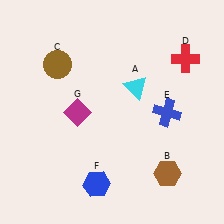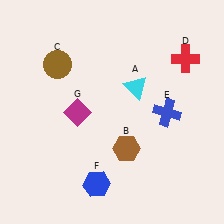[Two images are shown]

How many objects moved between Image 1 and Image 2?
1 object moved between the two images.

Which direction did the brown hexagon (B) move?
The brown hexagon (B) moved left.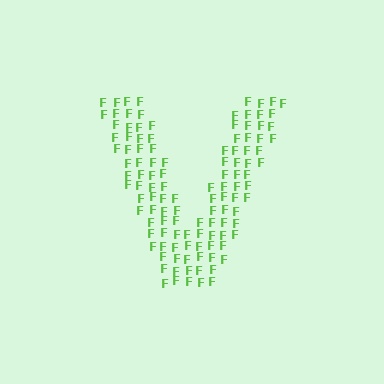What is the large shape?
The large shape is the letter V.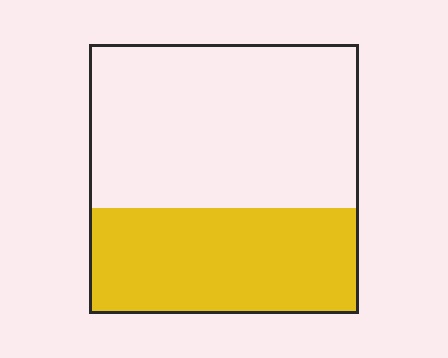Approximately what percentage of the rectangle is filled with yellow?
Approximately 40%.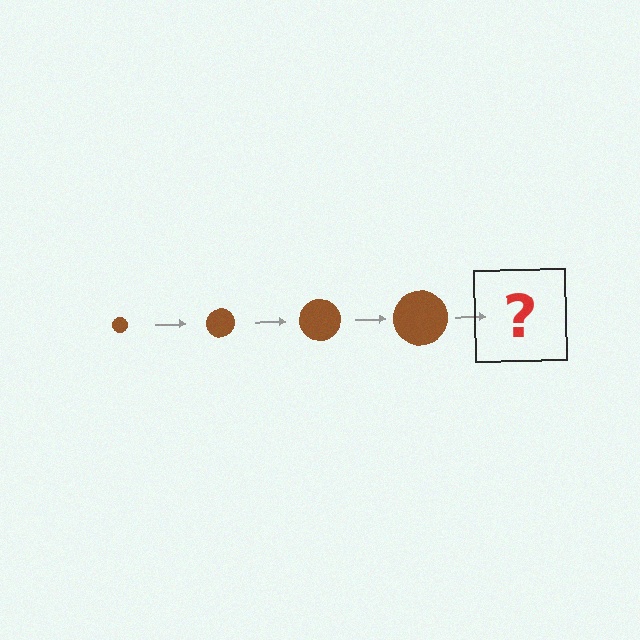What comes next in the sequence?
The next element should be a brown circle, larger than the previous one.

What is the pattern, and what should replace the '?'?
The pattern is that the circle gets progressively larger each step. The '?' should be a brown circle, larger than the previous one.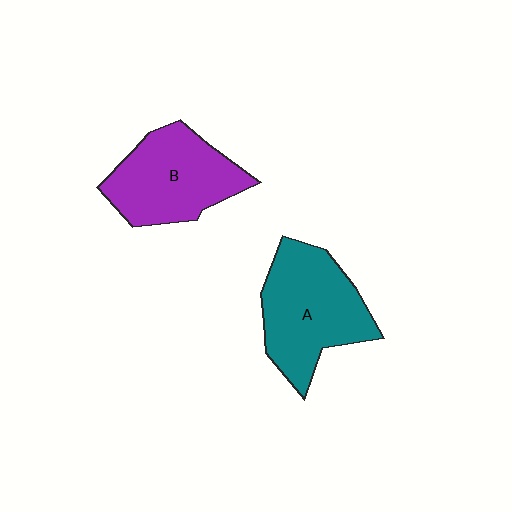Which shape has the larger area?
Shape A (teal).